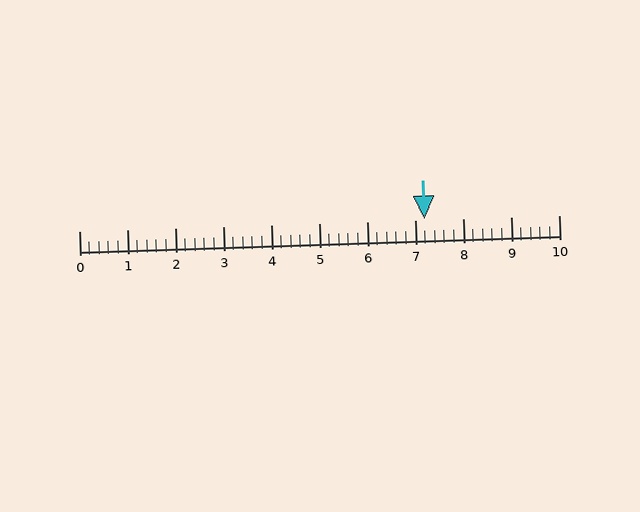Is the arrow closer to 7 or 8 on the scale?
The arrow is closer to 7.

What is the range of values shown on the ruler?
The ruler shows values from 0 to 10.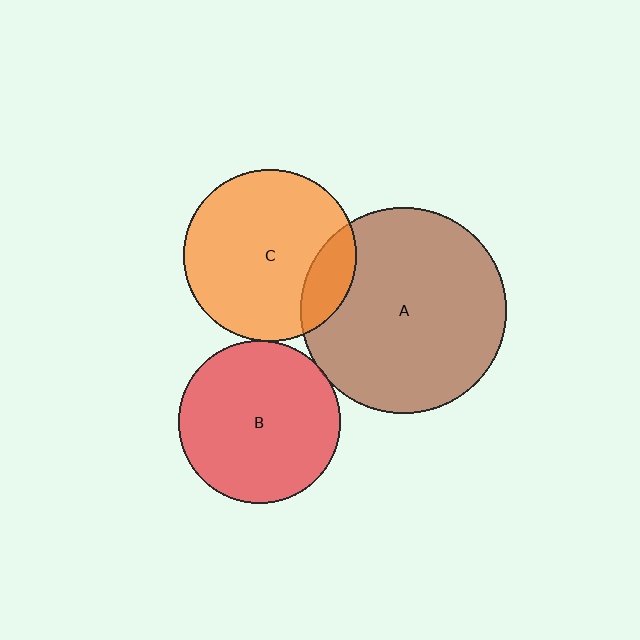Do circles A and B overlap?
Yes.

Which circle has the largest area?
Circle A (brown).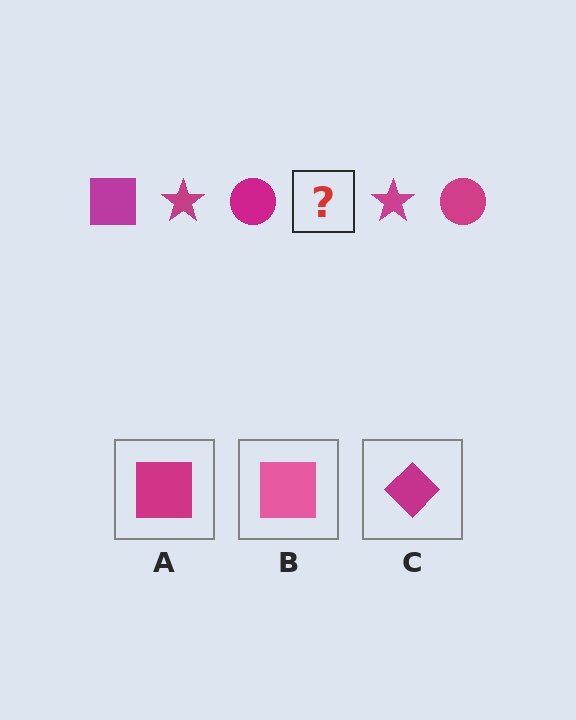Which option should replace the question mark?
Option A.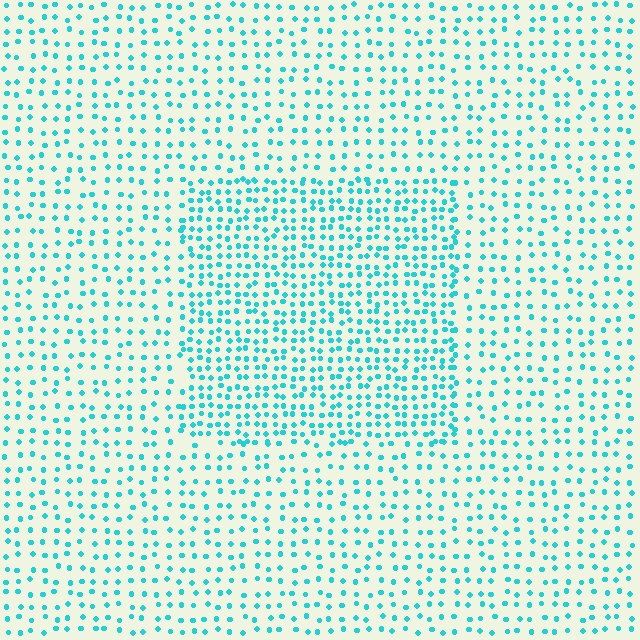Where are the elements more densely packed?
The elements are more densely packed inside the rectangle boundary.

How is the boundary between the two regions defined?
The boundary is defined by a change in element density (approximately 1.8x ratio). All elements are the same color, size, and shape.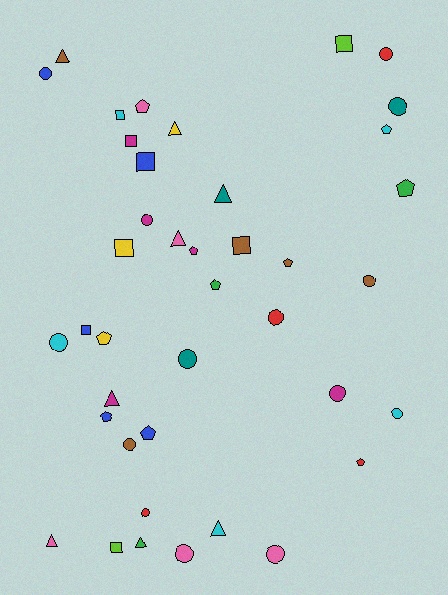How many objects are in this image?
There are 40 objects.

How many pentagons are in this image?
There are 10 pentagons.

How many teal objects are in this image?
There are 3 teal objects.